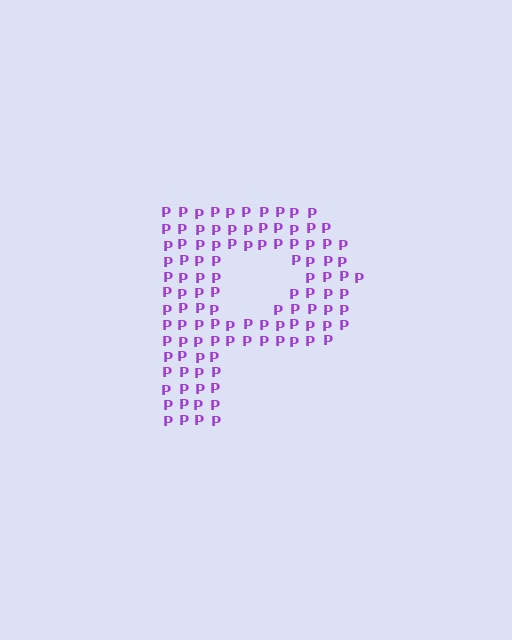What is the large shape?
The large shape is the letter P.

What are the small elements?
The small elements are letter P's.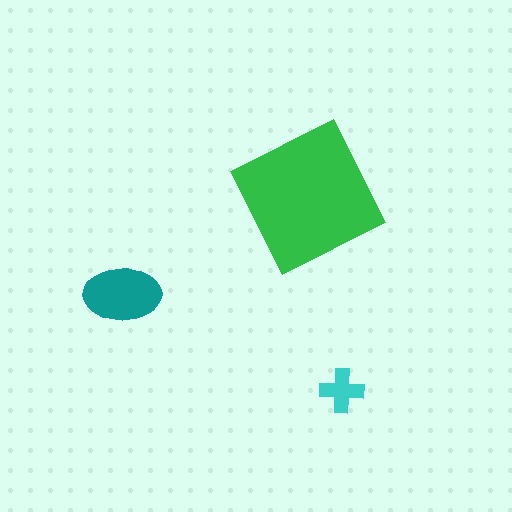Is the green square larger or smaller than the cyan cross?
Larger.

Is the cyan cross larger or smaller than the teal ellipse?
Smaller.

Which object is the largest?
The green square.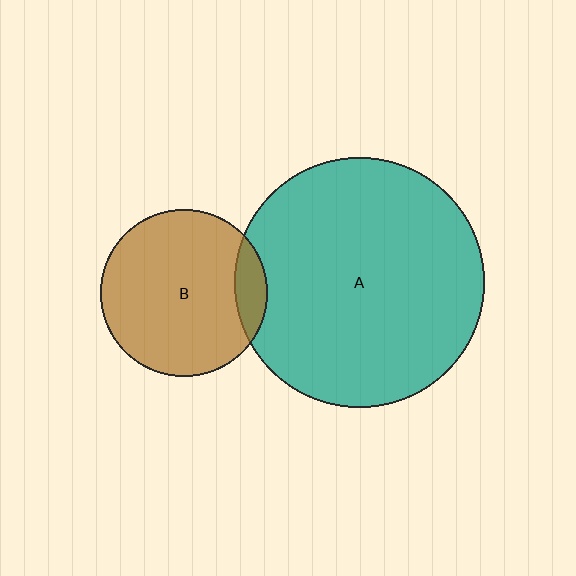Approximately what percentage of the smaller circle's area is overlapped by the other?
Approximately 10%.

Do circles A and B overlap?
Yes.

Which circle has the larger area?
Circle A (teal).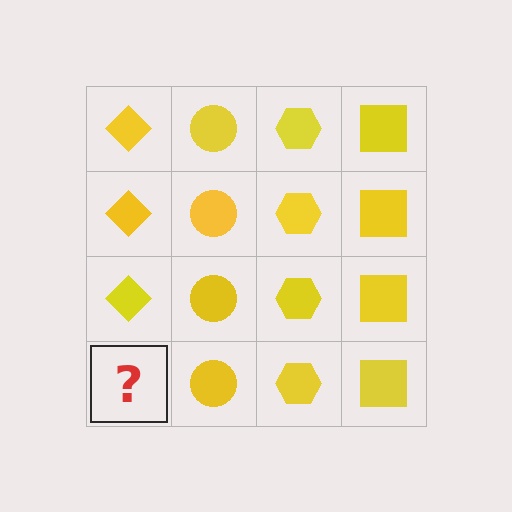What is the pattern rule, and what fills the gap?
The rule is that each column has a consistent shape. The gap should be filled with a yellow diamond.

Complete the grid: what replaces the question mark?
The question mark should be replaced with a yellow diamond.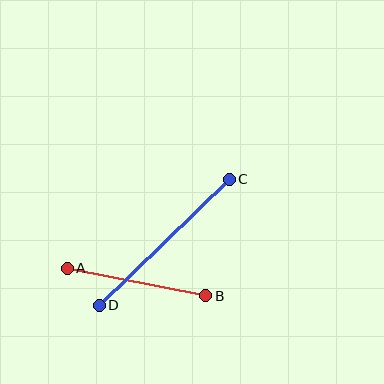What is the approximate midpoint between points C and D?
The midpoint is at approximately (164, 242) pixels.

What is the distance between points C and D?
The distance is approximately 181 pixels.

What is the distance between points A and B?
The distance is approximately 141 pixels.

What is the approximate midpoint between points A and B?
The midpoint is at approximately (136, 282) pixels.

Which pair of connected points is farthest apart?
Points C and D are farthest apart.